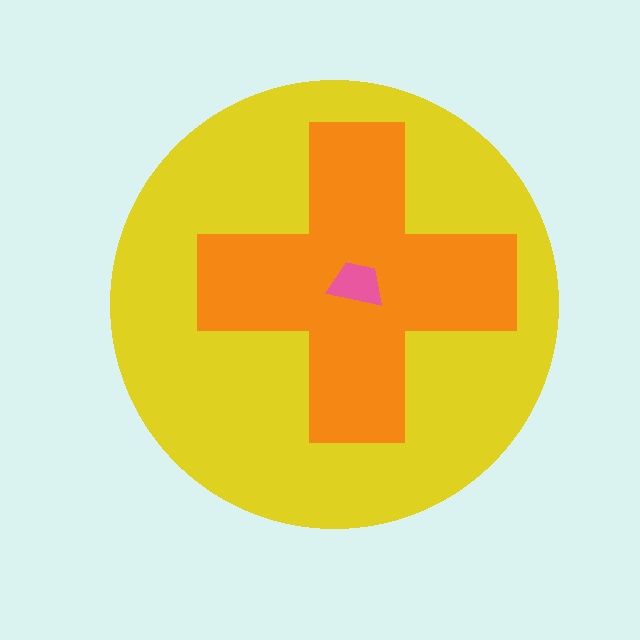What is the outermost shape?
The yellow circle.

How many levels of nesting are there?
3.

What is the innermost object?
The pink trapezoid.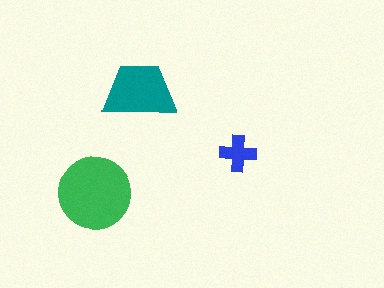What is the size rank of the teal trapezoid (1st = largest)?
2nd.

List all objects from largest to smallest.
The green circle, the teal trapezoid, the blue cross.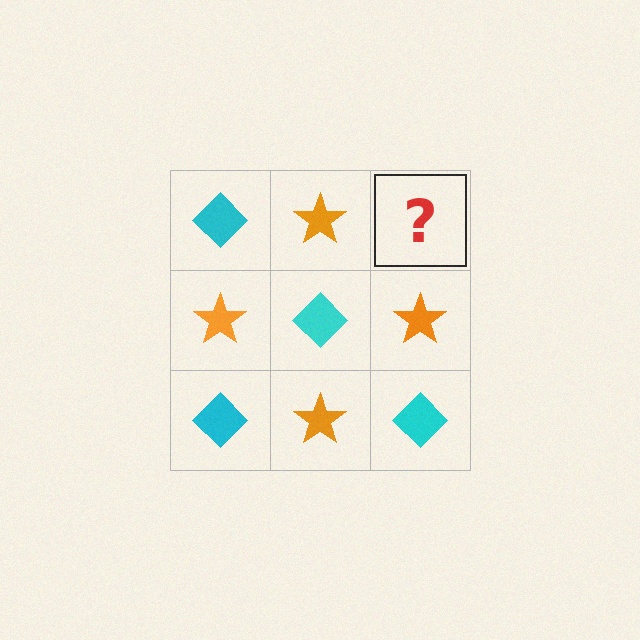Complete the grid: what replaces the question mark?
The question mark should be replaced with a cyan diamond.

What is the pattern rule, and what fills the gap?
The rule is that it alternates cyan diamond and orange star in a checkerboard pattern. The gap should be filled with a cyan diamond.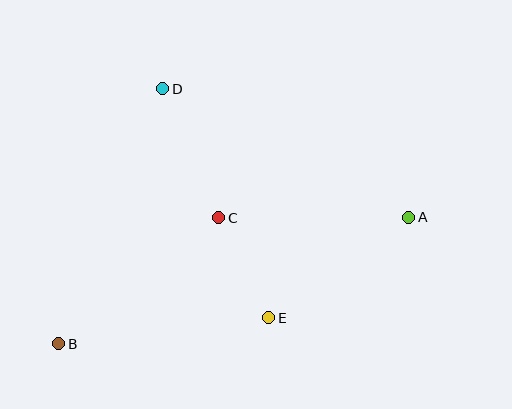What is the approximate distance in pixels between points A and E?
The distance between A and E is approximately 173 pixels.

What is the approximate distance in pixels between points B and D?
The distance between B and D is approximately 275 pixels.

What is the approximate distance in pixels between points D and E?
The distance between D and E is approximately 253 pixels.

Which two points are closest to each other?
Points C and E are closest to each other.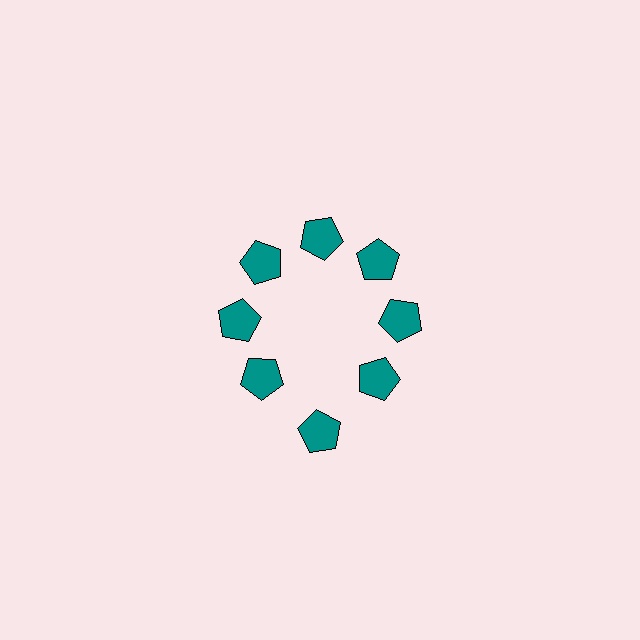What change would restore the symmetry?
The symmetry would be restored by moving it inward, back onto the ring so that all 8 pentagons sit at equal angles and equal distance from the center.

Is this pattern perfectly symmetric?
No. The 8 teal pentagons are arranged in a ring, but one element near the 6 o'clock position is pushed outward from the center, breaking the 8-fold rotational symmetry.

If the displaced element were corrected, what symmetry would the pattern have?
It would have 8-fold rotational symmetry — the pattern would map onto itself every 45 degrees.